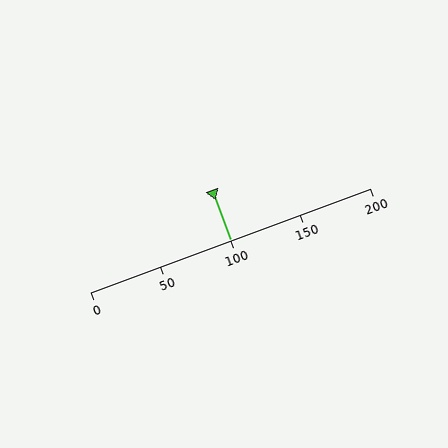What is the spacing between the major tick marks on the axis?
The major ticks are spaced 50 apart.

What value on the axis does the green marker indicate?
The marker indicates approximately 100.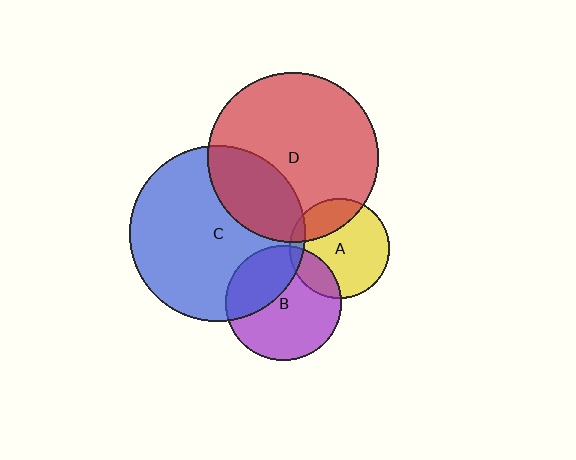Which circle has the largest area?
Circle C (blue).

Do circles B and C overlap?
Yes.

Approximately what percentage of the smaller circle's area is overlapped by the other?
Approximately 35%.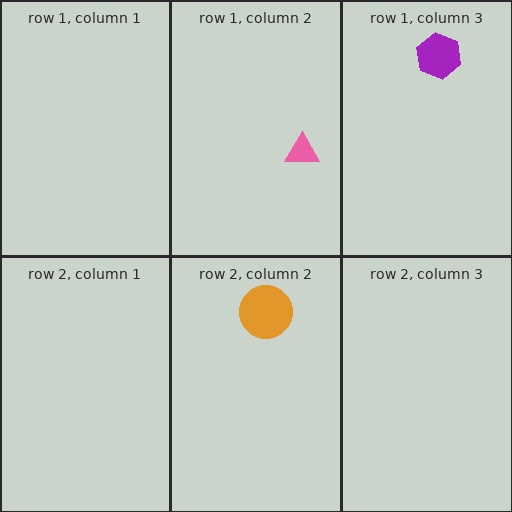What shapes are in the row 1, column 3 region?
The purple hexagon.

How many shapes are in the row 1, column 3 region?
1.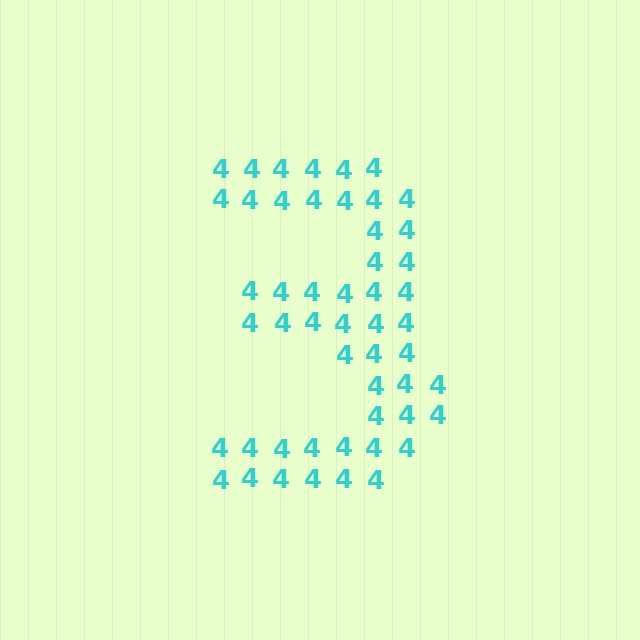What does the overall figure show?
The overall figure shows the digit 3.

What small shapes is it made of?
It is made of small digit 4's.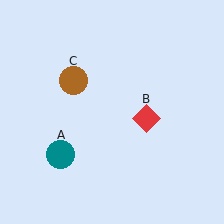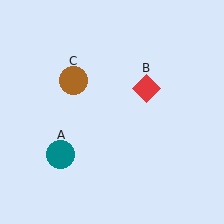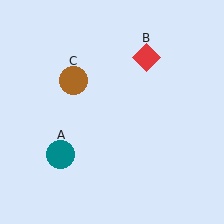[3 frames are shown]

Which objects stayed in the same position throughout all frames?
Teal circle (object A) and brown circle (object C) remained stationary.